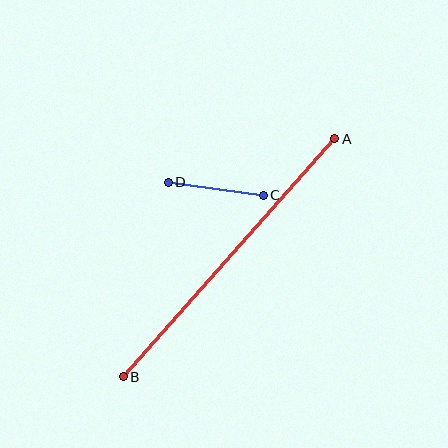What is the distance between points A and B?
The distance is approximately 319 pixels.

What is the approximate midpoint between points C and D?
The midpoint is at approximately (216, 189) pixels.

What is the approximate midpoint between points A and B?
The midpoint is at approximately (229, 258) pixels.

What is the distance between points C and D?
The distance is approximately 96 pixels.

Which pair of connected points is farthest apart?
Points A and B are farthest apart.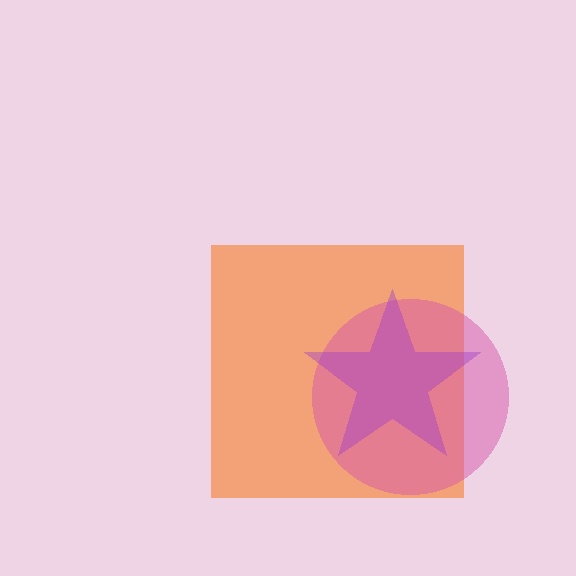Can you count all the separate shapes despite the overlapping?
Yes, there are 3 separate shapes.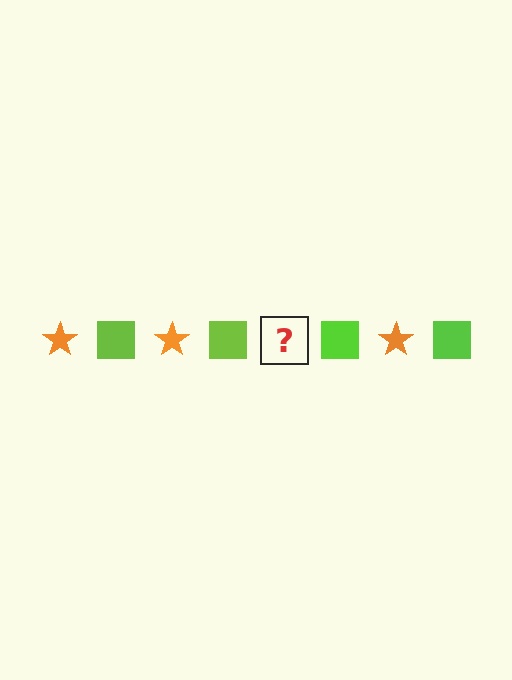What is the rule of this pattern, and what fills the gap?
The rule is that the pattern alternates between orange star and lime square. The gap should be filled with an orange star.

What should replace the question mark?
The question mark should be replaced with an orange star.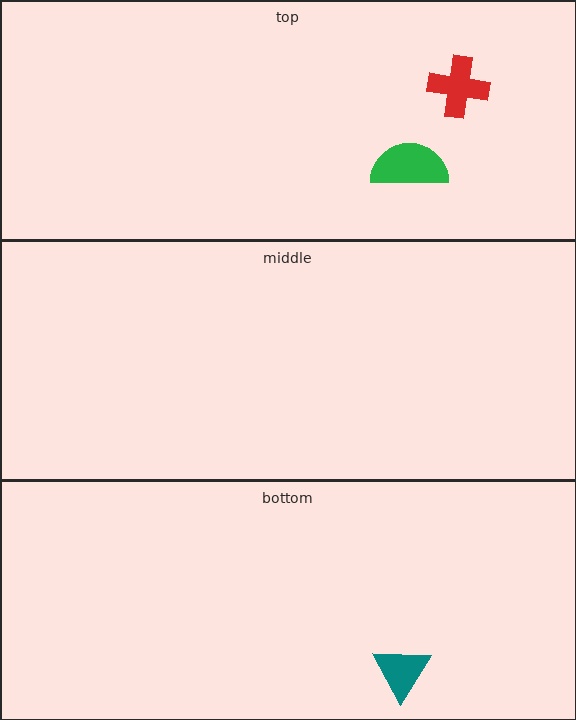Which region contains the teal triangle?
The bottom region.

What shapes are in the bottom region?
The teal triangle.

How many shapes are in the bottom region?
1.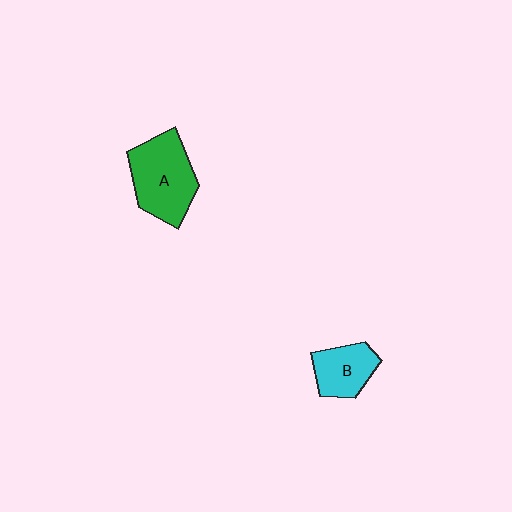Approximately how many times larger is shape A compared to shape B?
Approximately 1.6 times.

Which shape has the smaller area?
Shape B (cyan).